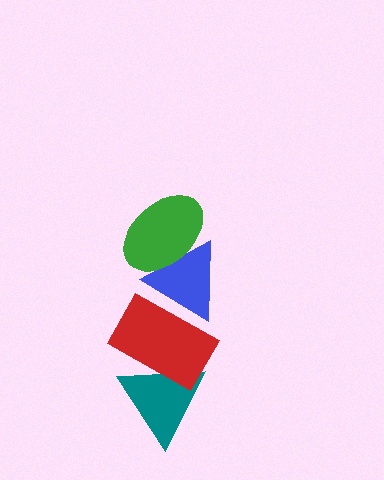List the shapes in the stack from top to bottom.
From top to bottom: the green ellipse, the blue triangle, the red rectangle, the teal triangle.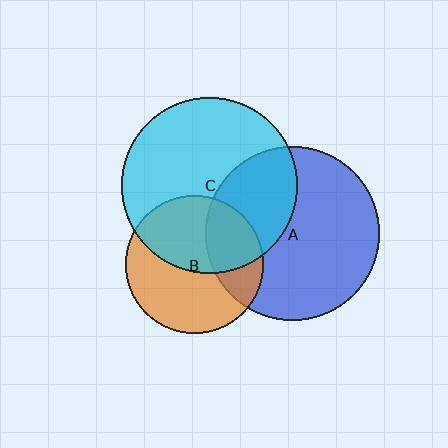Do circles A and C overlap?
Yes.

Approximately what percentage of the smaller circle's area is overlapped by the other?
Approximately 35%.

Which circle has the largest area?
Circle C (cyan).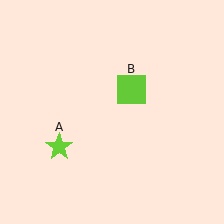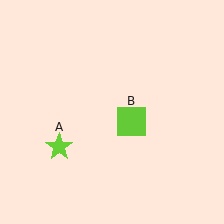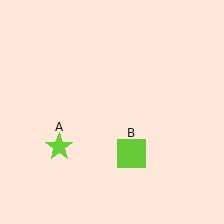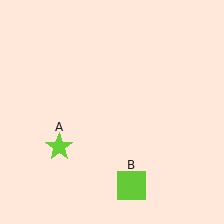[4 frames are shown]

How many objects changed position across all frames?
1 object changed position: lime square (object B).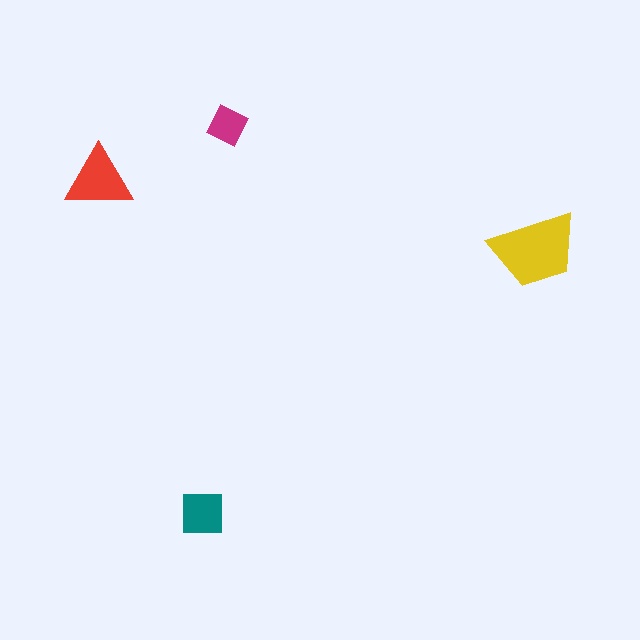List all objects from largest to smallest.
The yellow trapezoid, the red triangle, the teal square, the magenta diamond.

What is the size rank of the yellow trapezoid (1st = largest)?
1st.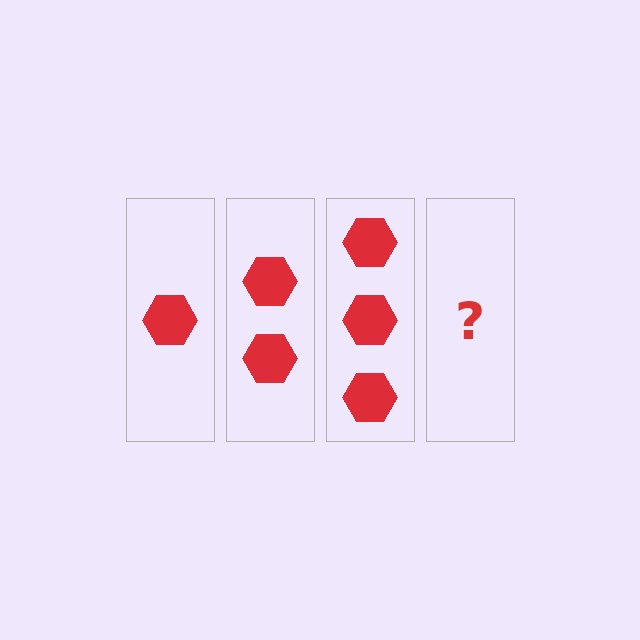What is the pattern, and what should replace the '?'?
The pattern is that each step adds one more hexagon. The '?' should be 4 hexagons.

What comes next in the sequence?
The next element should be 4 hexagons.